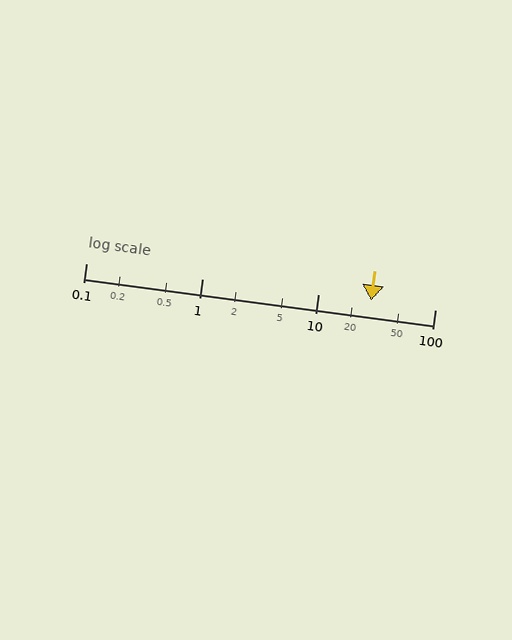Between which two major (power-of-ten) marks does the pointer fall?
The pointer is between 10 and 100.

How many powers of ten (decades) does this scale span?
The scale spans 3 decades, from 0.1 to 100.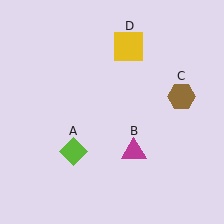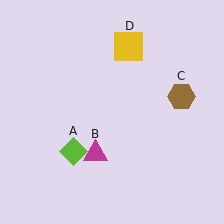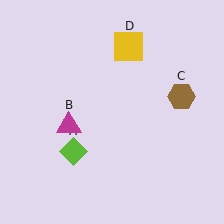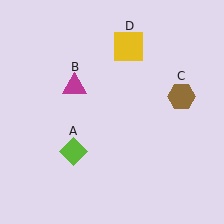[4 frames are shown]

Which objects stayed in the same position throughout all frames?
Lime diamond (object A) and brown hexagon (object C) and yellow square (object D) remained stationary.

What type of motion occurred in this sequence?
The magenta triangle (object B) rotated clockwise around the center of the scene.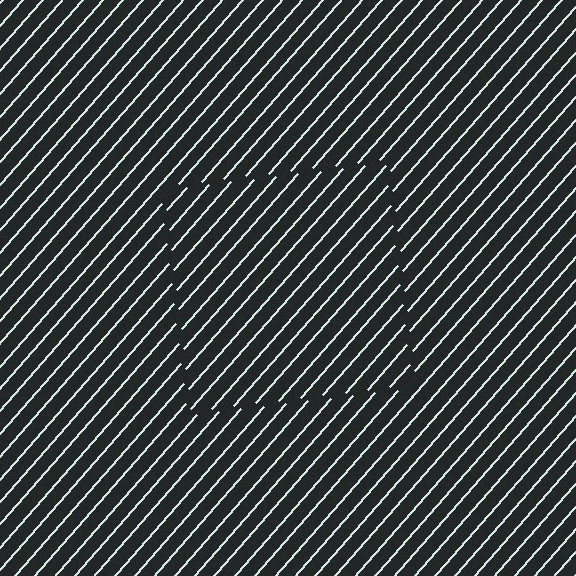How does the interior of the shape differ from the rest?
The interior of the shape contains the same grating, shifted by half a period — the contour is defined by the phase discontinuity where line-ends from the inner and outer gratings abut.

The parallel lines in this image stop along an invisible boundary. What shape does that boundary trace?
An illusory square. The interior of the shape contains the same grating, shifted by half a period — the contour is defined by the phase discontinuity where line-ends from the inner and outer gratings abut.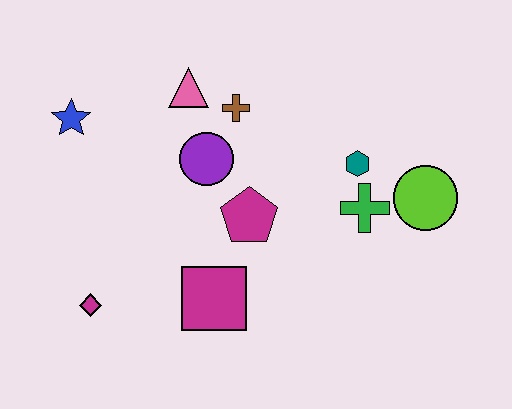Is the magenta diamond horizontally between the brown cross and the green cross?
No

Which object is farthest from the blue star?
The lime circle is farthest from the blue star.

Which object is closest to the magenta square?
The magenta pentagon is closest to the magenta square.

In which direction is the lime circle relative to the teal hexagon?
The lime circle is to the right of the teal hexagon.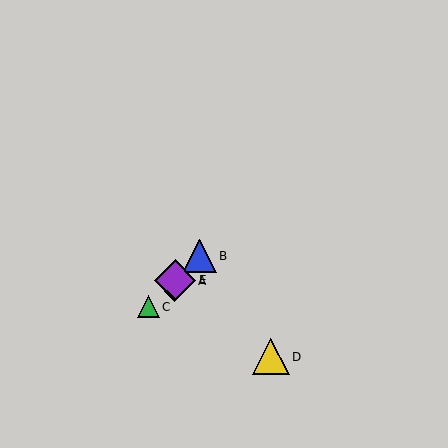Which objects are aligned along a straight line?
Objects A, B, C, E are aligned along a straight line.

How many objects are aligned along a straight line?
4 objects (A, B, C, E) are aligned along a straight line.